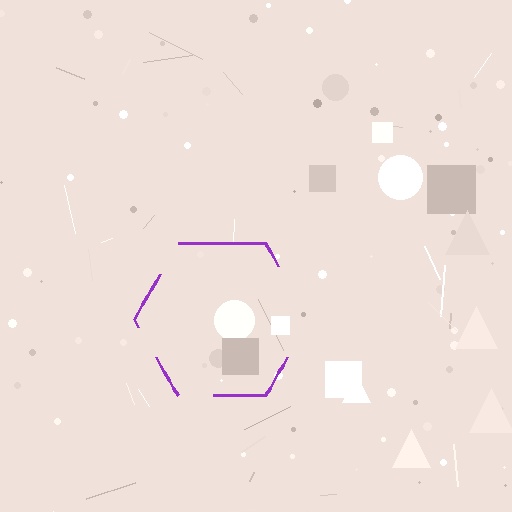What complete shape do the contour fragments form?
The contour fragments form a hexagon.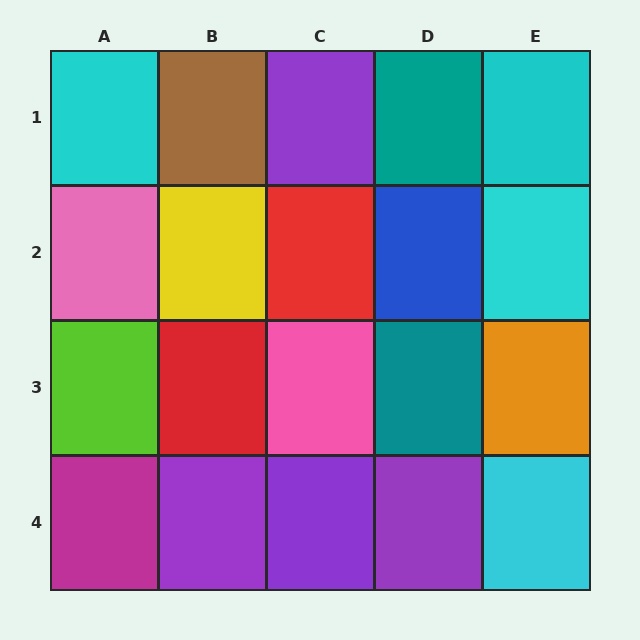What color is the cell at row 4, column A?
Magenta.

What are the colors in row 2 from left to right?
Pink, yellow, red, blue, cyan.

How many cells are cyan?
4 cells are cyan.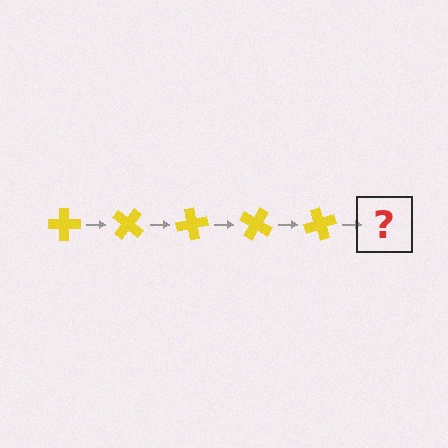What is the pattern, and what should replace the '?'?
The pattern is that the cross rotates 40 degrees each step. The '?' should be a yellow cross rotated 200 degrees.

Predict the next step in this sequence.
The next step is a yellow cross rotated 200 degrees.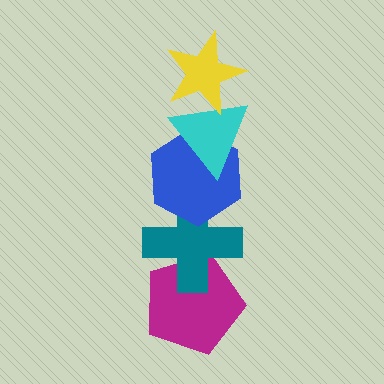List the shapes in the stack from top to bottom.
From top to bottom: the yellow star, the cyan triangle, the blue hexagon, the teal cross, the magenta pentagon.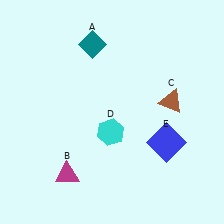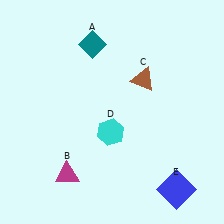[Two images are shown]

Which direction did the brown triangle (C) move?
The brown triangle (C) moved left.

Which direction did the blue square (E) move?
The blue square (E) moved down.